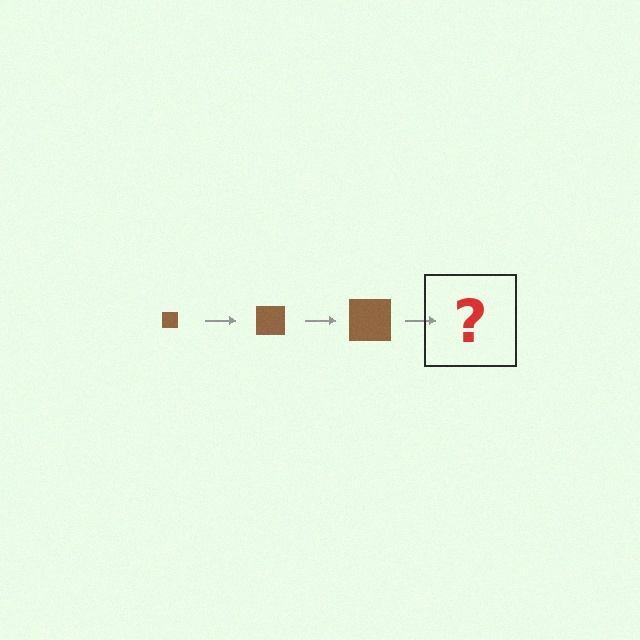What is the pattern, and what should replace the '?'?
The pattern is that the square gets progressively larger each step. The '?' should be a brown square, larger than the previous one.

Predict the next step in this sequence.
The next step is a brown square, larger than the previous one.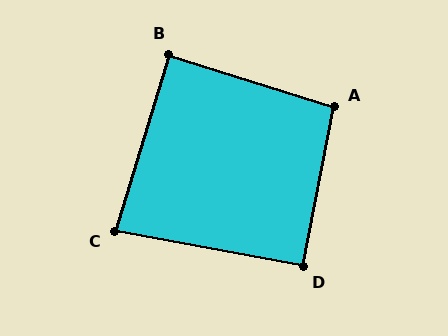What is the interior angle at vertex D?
Approximately 91 degrees (approximately right).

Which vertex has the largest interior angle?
A, at approximately 97 degrees.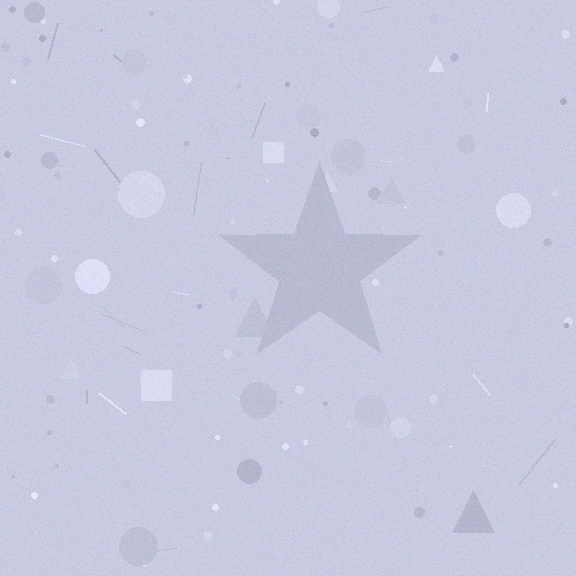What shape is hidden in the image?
A star is hidden in the image.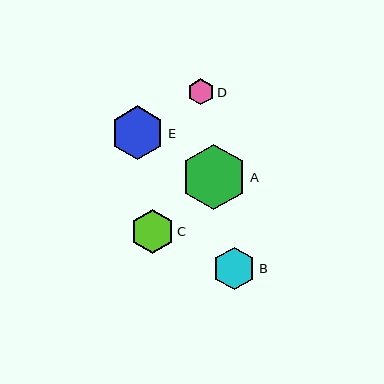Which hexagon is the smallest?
Hexagon D is the smallest with a size of approximately 26 pixels.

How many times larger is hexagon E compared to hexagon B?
Hexagon E is approximately 1.3 times the size of hexagon B.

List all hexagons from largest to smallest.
From largest to smallest: A, E, C, B, D.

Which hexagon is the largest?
Hexagon A is the largest with a size of approximately 66 pixels.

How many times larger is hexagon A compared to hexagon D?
Hexagon A is approximately 2.5 times the size of hexagon D.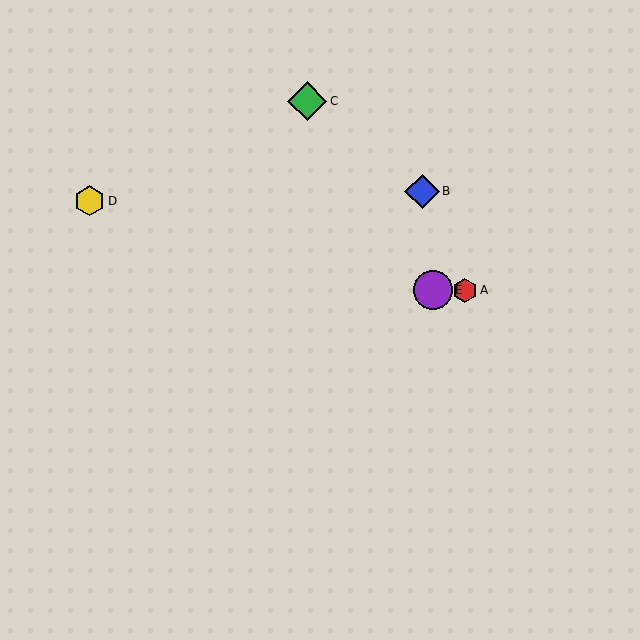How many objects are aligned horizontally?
2 objects (A, E) are aligned horizontally.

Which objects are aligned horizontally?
Objects A, E are aligned horizontally.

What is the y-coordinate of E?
Object E is at y≈290.